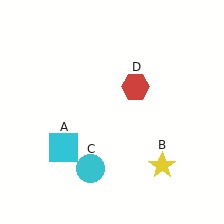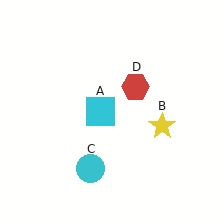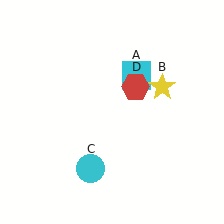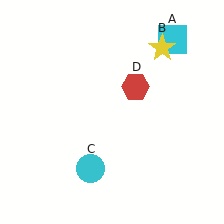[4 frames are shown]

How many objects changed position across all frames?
2 objects changed position: cyan square (object A), yellow star (object B).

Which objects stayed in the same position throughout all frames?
Cyan circle (object C) and red hexagon (object D) remained stationary.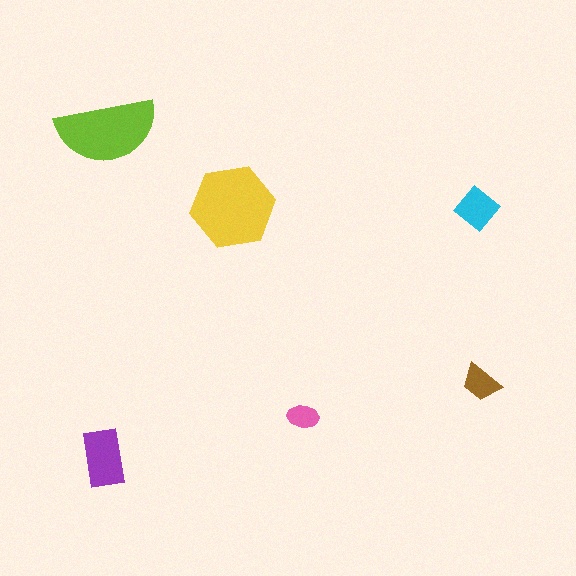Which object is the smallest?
The pink ellipse.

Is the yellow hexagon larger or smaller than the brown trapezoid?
Larger.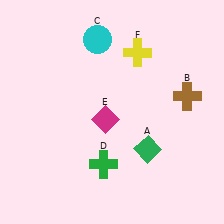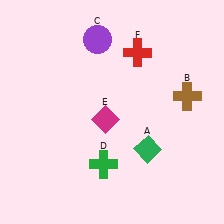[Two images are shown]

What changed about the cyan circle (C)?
In Image 1, C is cyan. In Image 2, it changed to purple.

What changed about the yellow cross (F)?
In Image 1, F is yellow. In Image 2, it changed to red.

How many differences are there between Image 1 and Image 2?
There are 2 differences between the two images.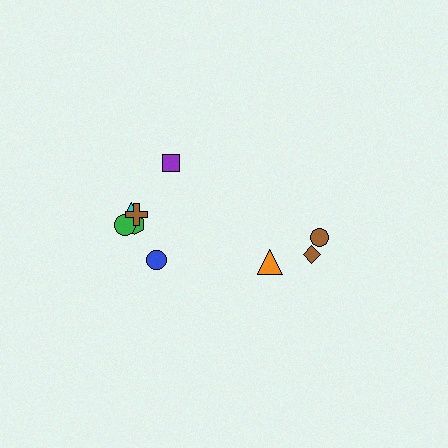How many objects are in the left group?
There are 6 objects.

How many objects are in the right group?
There are 3 objects.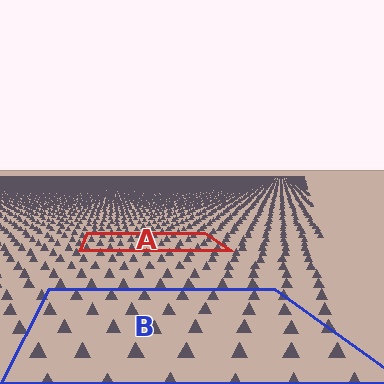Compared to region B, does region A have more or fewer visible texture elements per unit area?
Region A has more texture elements per unit area — they are packed more densely because it is farther away.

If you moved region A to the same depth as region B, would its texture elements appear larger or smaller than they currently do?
They would appear larger. At a closer depth, the same texture elements are projected at a bigger on-screen size.